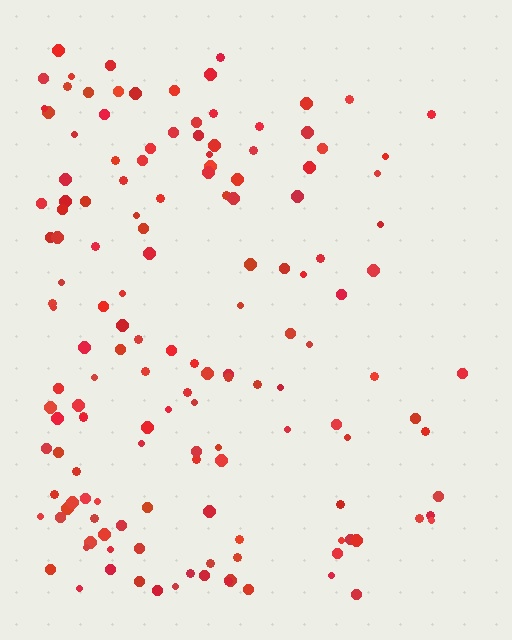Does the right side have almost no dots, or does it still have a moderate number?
Still a moderate number, just noticeably fewer than the left.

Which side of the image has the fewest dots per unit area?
The right.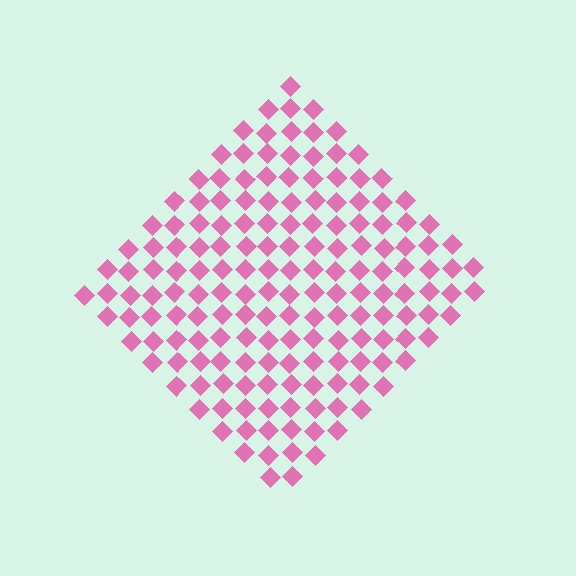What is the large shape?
The large shape is a diamond.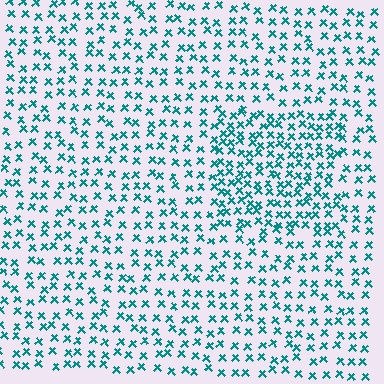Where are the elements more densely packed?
The elements are more densely packed inside the rectangle boundary.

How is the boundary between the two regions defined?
The boundary is defined by a change in element density (approximately 1.8x ratio). All elements are the same color, size, and shape.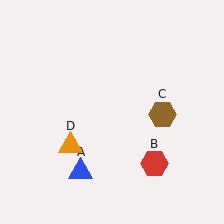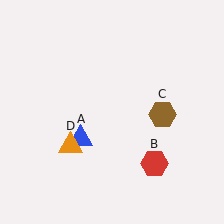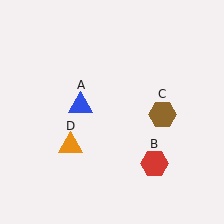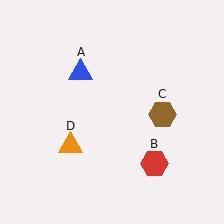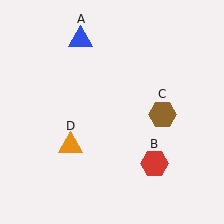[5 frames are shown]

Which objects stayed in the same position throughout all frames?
Red hexagon (object B) and brown hexagon (object C) and orange triangle (object D) remained stationary.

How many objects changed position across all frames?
1 object changed position: blue triangle (object A).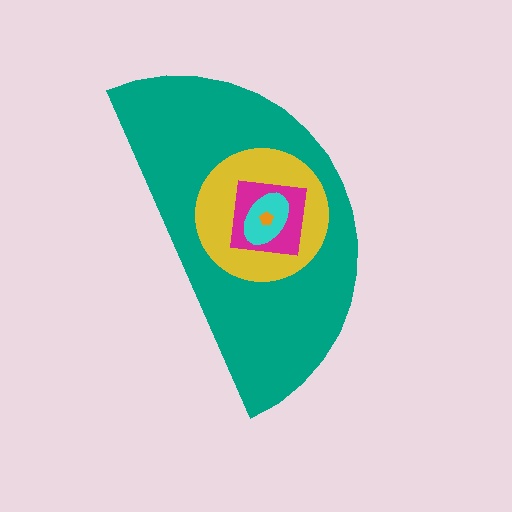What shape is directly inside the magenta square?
The cyan ellipse.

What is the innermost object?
The orange pentagon.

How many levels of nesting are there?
5.